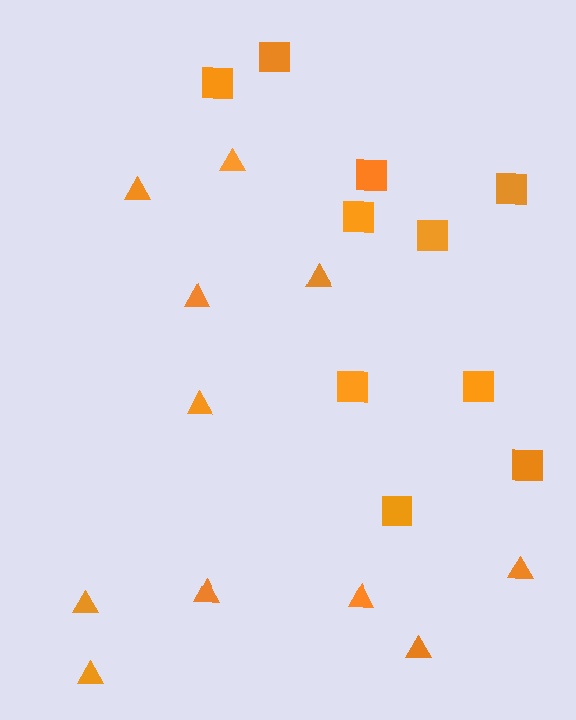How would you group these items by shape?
There are 2 groups: one group of triangles (11) and one group of squares (10).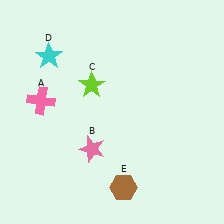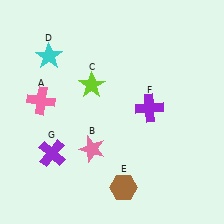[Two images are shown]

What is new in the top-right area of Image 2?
A purple cross (F) was added in the top-right area of Image 2.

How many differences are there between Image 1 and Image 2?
There are 2 differences between the two images.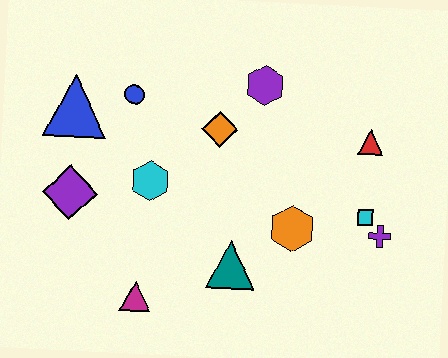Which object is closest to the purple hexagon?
The orange diamond is closest to the purple hexagon.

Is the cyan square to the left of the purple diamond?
No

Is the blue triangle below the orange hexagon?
No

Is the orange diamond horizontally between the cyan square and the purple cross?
No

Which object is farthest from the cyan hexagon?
The purple cross is farthest from the cyan hexagon.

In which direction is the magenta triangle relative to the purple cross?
The magenta triangle is to the left of the purple cross.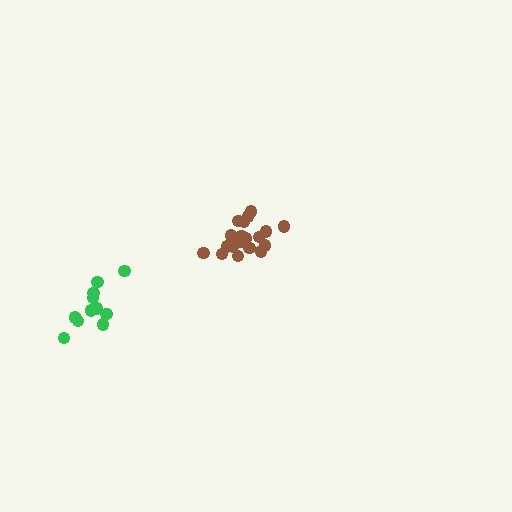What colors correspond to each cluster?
The clusters are colored: brown, green.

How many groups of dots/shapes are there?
There are 2 groups.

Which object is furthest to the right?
The brown cluster is rightmost.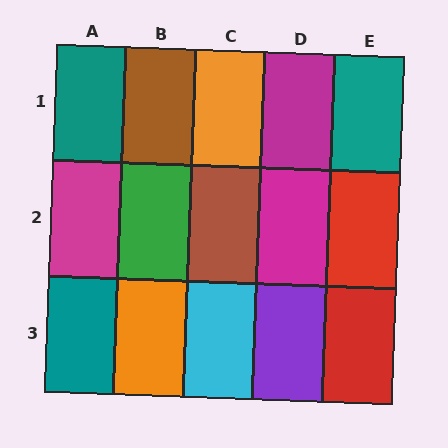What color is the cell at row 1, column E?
Teal.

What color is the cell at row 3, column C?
Cyan.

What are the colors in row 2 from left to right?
Magenta, green, brown, magenta, red.